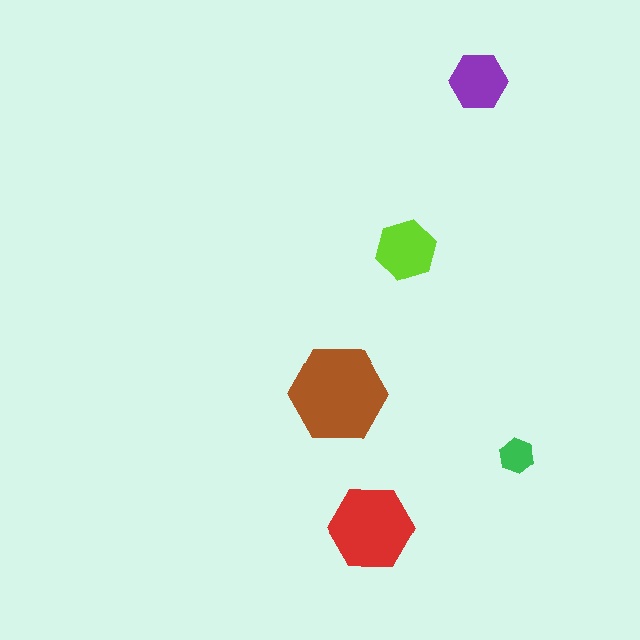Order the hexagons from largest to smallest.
the brown one, the red one, the lime one, the purple one, the green one.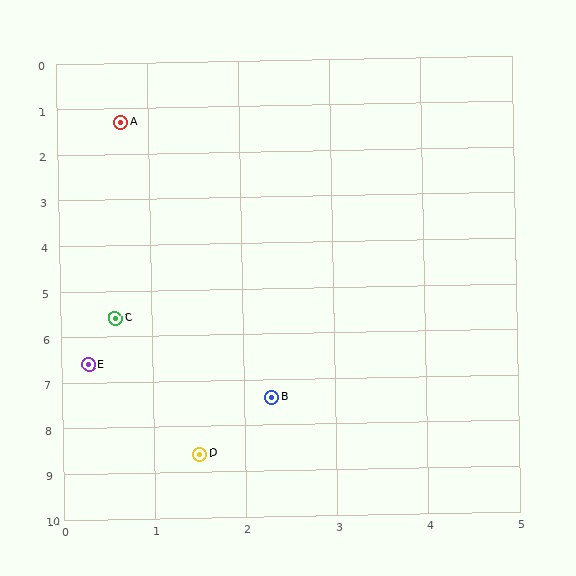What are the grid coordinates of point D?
Point D is at approximately (1.5, 8.6).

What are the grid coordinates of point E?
Point E is at approximately (0.3, 6.6).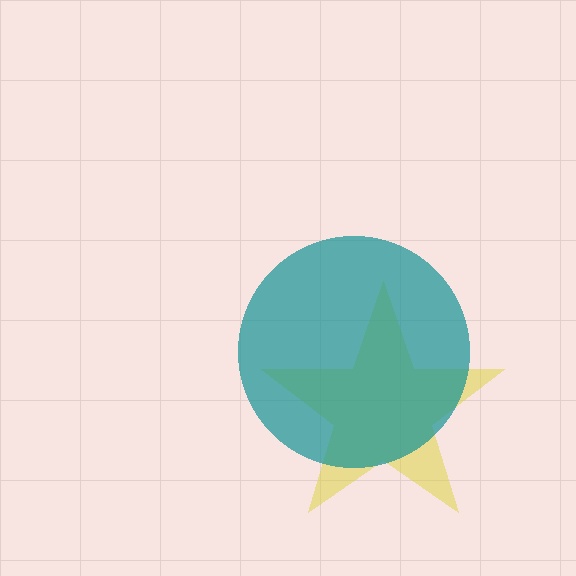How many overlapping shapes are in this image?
There are 2 overlapping shapes in the image.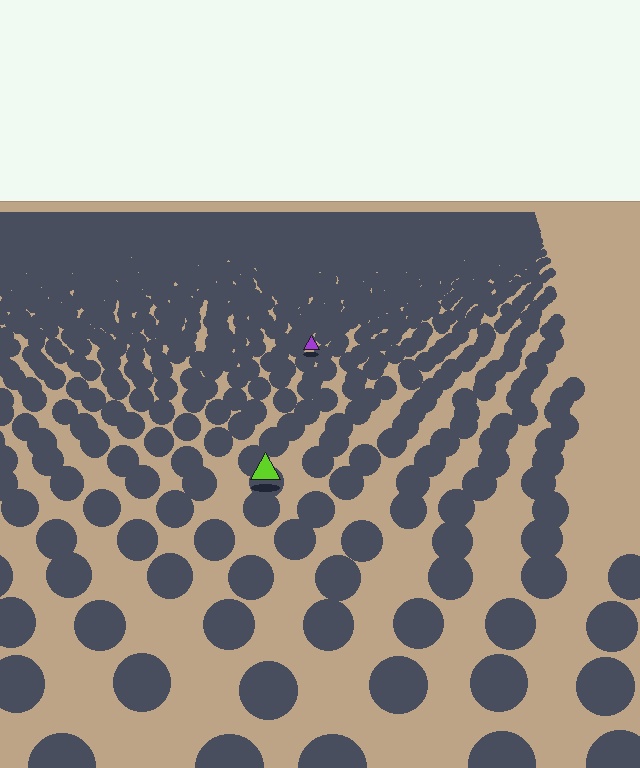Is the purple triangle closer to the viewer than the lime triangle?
No. The lime triangle is closer — you can tell from the texture gradient: the ground texture is coarser near it.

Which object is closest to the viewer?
The lime triangle is closest. The texture marks near it are larger and more spread out.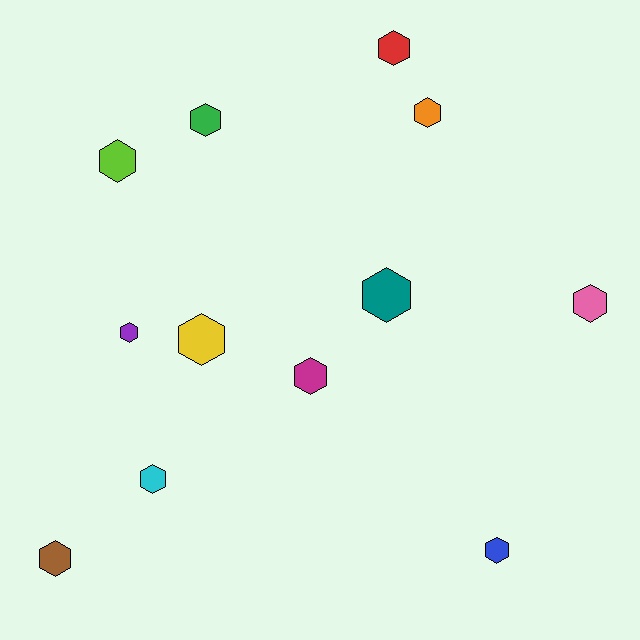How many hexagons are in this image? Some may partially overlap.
There are 12 hexagons.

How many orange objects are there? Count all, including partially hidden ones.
There is 1 orange object.